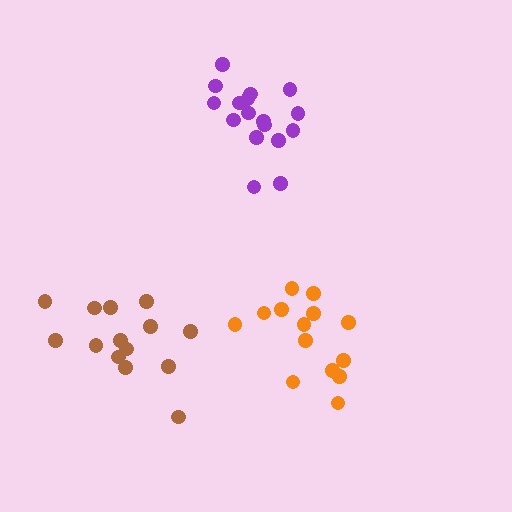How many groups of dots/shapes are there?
There are 3 groups.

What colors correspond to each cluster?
The clusters are colored: brown, purple, orange.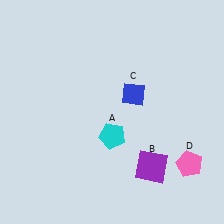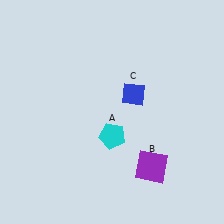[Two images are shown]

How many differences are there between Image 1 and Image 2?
There is 1 difference between the two images.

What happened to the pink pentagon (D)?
The pink pentagon (D) was removed in Image 2. It was in the bottom-right area of Image 1.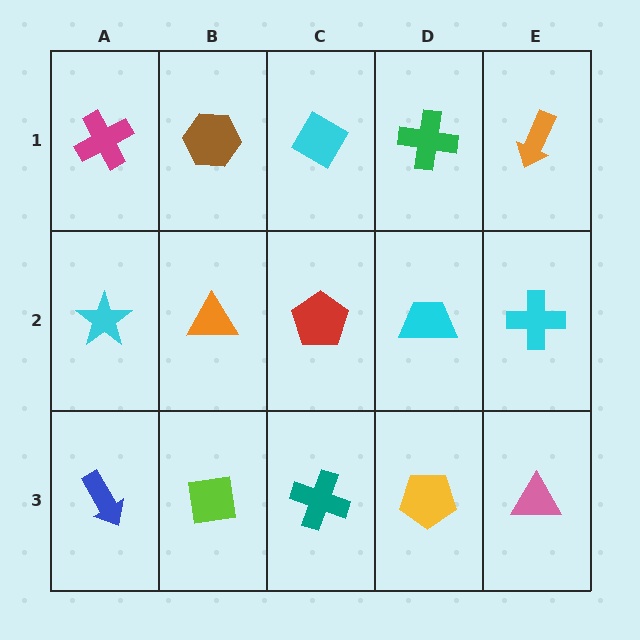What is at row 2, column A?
A cyan star.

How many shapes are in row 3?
5 shapes.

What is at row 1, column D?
A green cross.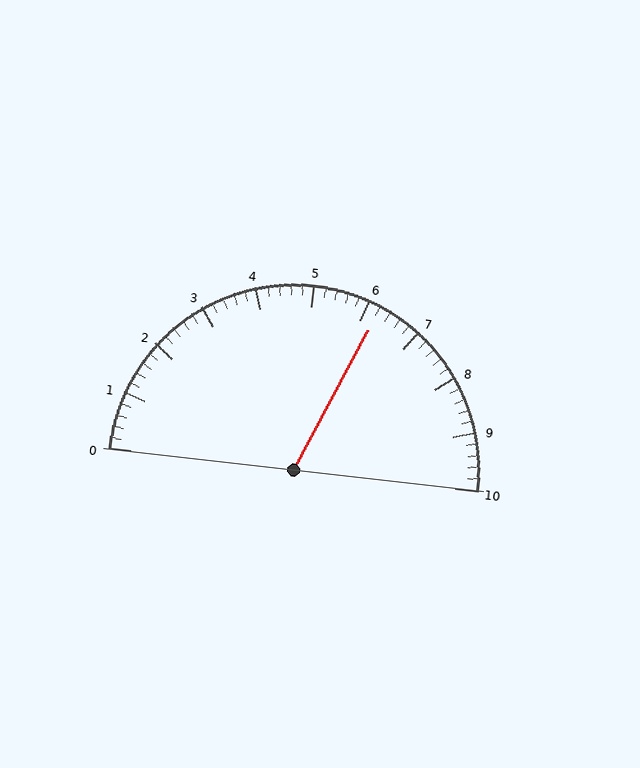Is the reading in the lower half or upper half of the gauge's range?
The reading is in the upper half of the range (0 to 10).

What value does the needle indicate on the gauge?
The needle indicates approximately 6.2.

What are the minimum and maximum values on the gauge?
The gauge ranges from 0 to 10.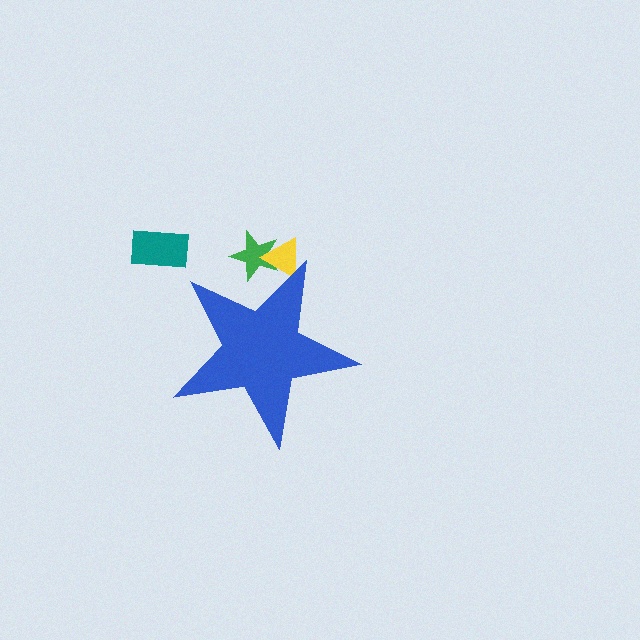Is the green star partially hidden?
Yes, the green star is partially hidden behind the blue star.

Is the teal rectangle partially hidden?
No, the teal rectangle is fully visible.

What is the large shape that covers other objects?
A blue star.